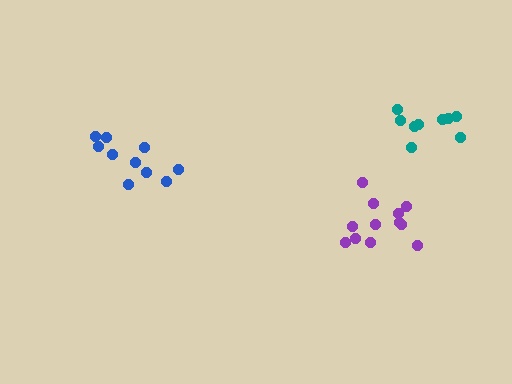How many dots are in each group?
Group 1: 12 dots, Group 2: 10 dots, Group 3: 9 dots (31 total).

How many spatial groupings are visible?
There are 3 spatial groupings.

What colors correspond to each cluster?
The clusters are colored: purple, blue, teal.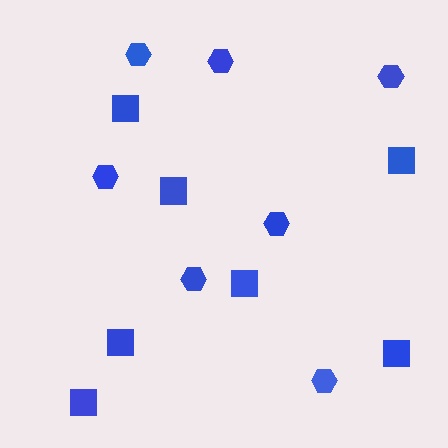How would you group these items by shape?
There are 2 groups: one group of squares (7) and one group of hexagons (7).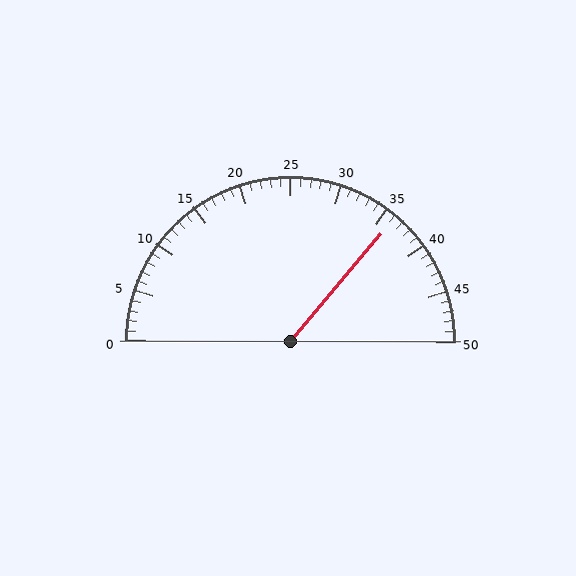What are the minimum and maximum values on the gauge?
The gauge ranges from 0 to 50.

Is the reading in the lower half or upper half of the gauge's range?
The reading is in the upper half of the range (0 to 50).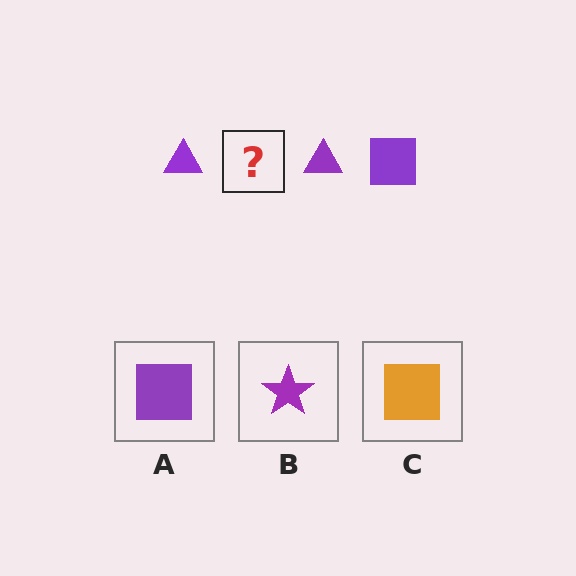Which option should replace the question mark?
Option A.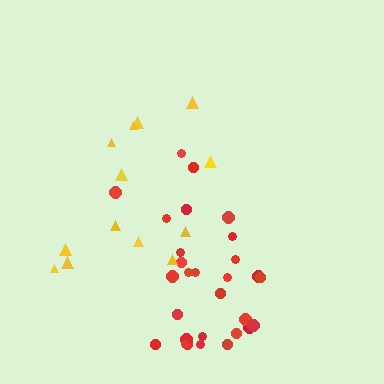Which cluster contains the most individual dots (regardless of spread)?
Red (29).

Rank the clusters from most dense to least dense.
red, yellow.